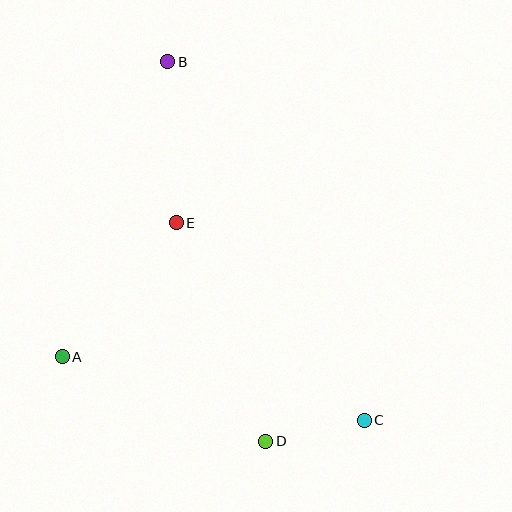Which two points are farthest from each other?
Points B and C are farthest from each other.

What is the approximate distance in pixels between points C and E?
The distance between C and E is approximately 273 pixels.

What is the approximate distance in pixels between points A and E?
The distance between A and E is approximately 176 pixels.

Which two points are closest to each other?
Points C and D are closest to each other.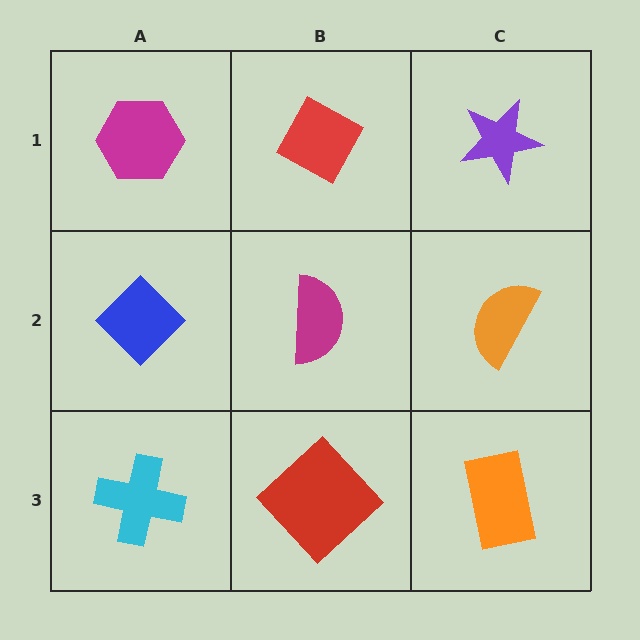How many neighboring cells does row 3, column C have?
2.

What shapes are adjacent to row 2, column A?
A magenta hexagon (row 1, column A), a cyan cross (row 3, column A), a magenta semicircle (row 2, column B).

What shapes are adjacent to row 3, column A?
A blue diamond (row 2, column A), a red diamond (row 3, column B).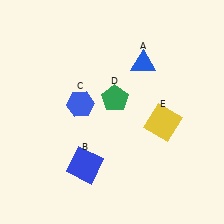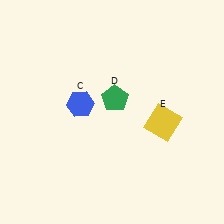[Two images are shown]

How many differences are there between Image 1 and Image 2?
There are 2 differences between the two images.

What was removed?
The blue triangle (A), the blue square (B) were removed in Image 2.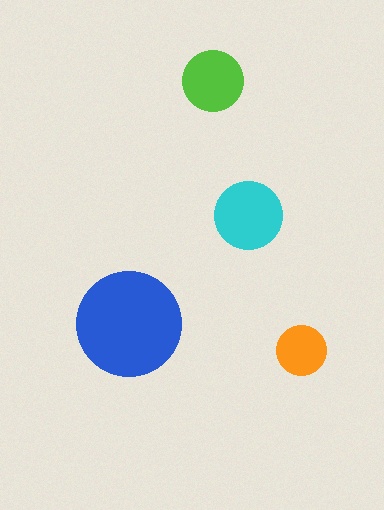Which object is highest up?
The lime circle is topmost.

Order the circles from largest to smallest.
the blue one, the cyan one, the lime one, the orange one.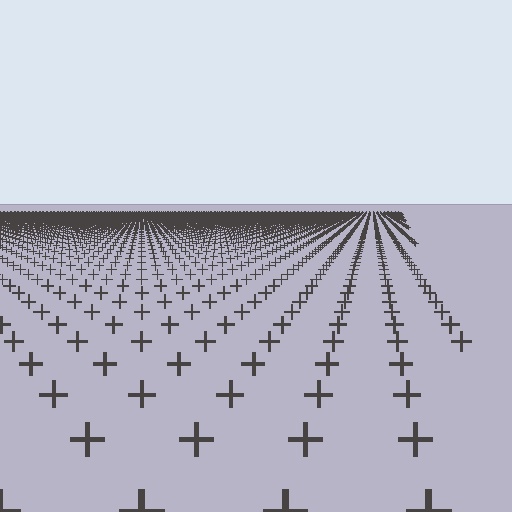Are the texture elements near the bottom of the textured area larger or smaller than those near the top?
Larger. Near the bottom, elements are closer to the viewer and appear at a bigger on-screen size.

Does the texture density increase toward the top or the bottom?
Density increases toward the top.